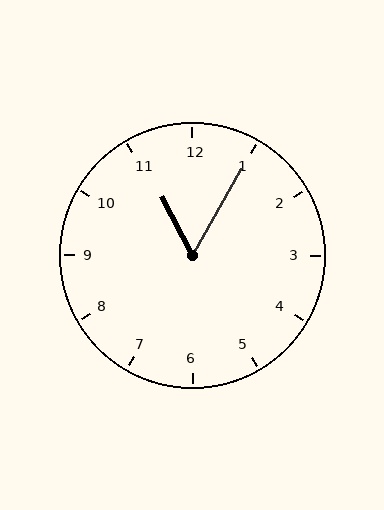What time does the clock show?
11:05.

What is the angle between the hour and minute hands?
Approximately 58 degrees.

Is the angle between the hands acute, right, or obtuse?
It is acute.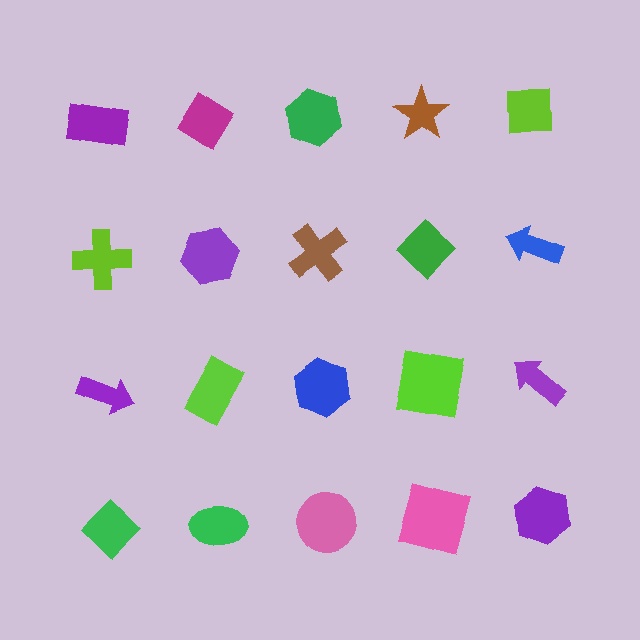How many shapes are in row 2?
5 shapes.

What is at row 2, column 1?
A lime cross.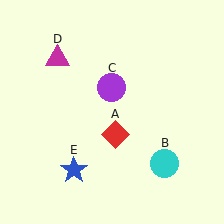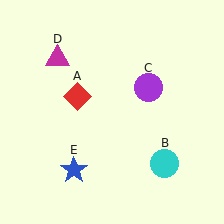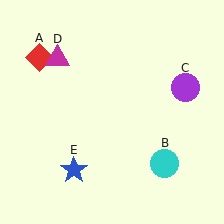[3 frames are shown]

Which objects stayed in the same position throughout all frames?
Cyan circle (object B) and magenta triangle (object D) and blue star (object E) remained stationary.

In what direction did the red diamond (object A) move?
The red diamond (object A) moved up and to the left.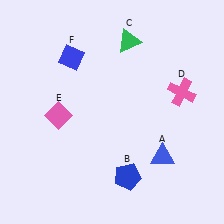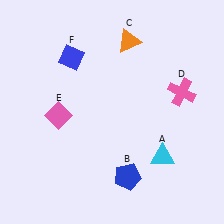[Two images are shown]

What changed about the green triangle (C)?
In Image 1, C is green. In Image 2, it changed to orange.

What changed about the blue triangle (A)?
In Image 1, A is blue. In Image 2, it changed to cyan.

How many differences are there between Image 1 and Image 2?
There are 2 differences between the two images.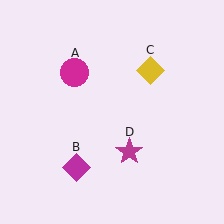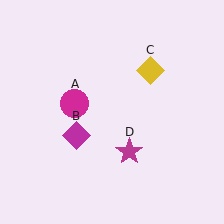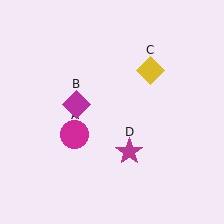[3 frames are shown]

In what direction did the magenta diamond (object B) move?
The magenta diamond (object B) moved up.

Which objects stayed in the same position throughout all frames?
Yellow diamond (object C) and magenta star (object D) remained stationary.